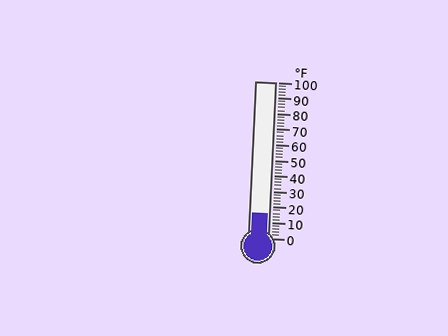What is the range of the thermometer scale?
The thermometer scale ranges from 0°F to 100°F.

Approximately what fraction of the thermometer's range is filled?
The thermometer is filled to approximately 15% of its range.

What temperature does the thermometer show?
The thermometer shows approximately 16°F.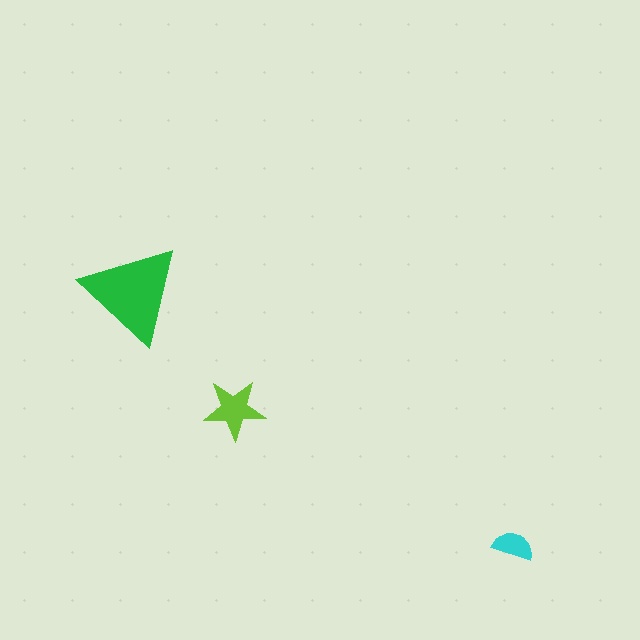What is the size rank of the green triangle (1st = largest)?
1st.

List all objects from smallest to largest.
The cyan semicircle, the lime star, the green triangle.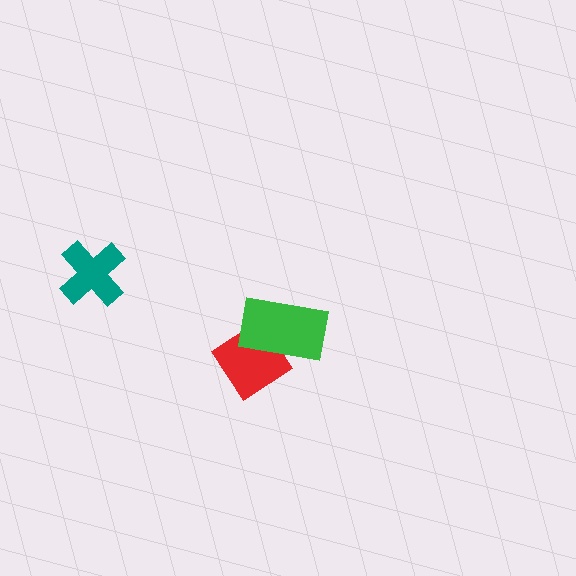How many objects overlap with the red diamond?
1 object overlaps with the red diamond.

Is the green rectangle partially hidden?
No, no other shape covers it.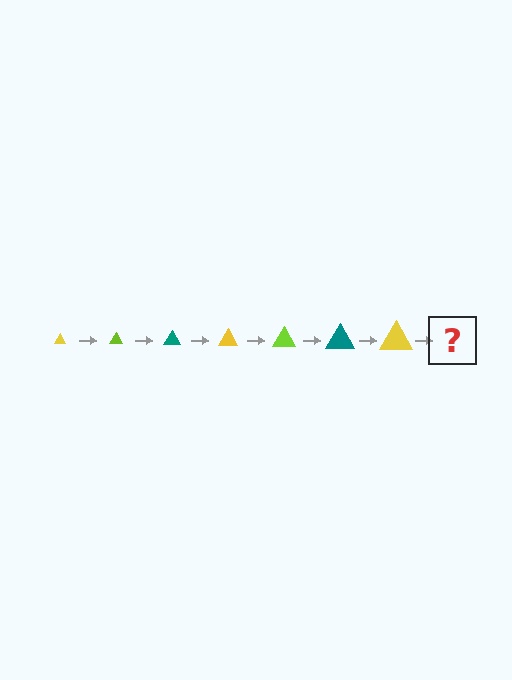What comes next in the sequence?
The next element should be a lime triangle, larger than the previous one.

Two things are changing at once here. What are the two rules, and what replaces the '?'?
The two rules are that the triangle grows larger each step and the color cycles through yellow, lime, and teal. The '?' should be a lime triangle, larger than the previous one.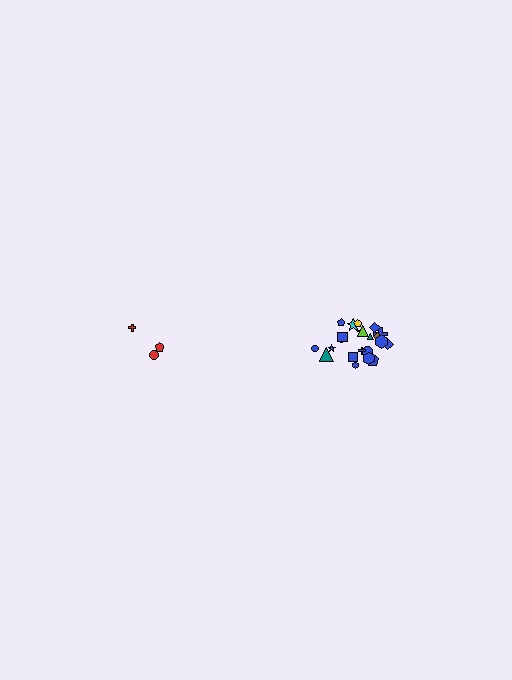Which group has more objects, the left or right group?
The right group.